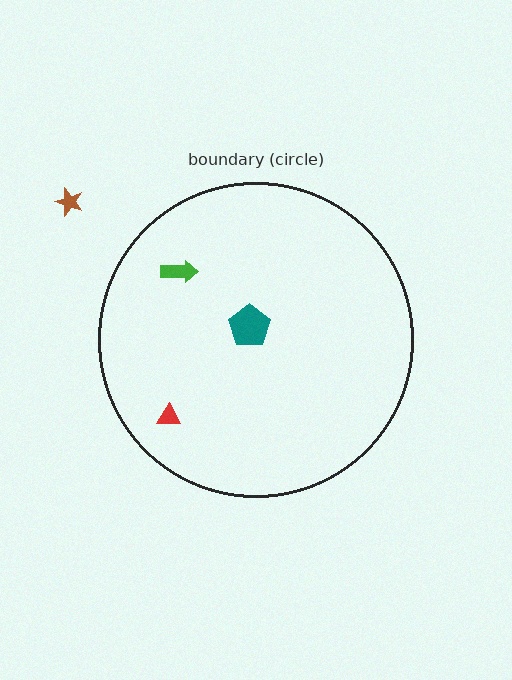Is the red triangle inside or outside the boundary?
Inside.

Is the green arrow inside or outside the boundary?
Inside.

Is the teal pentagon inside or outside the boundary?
Inside.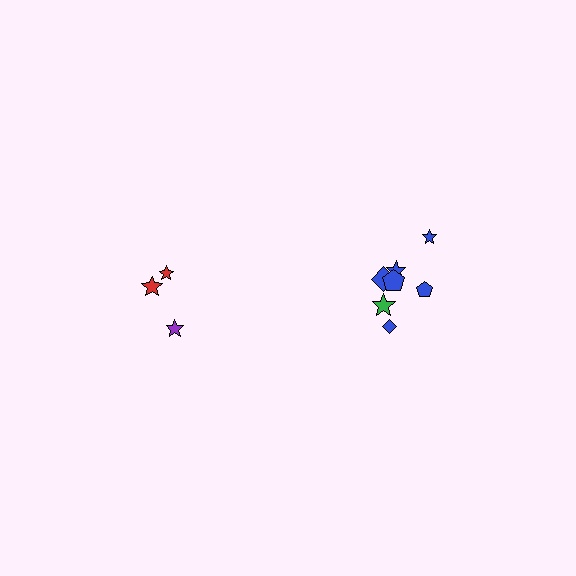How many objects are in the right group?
There are 7 objects.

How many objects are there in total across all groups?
There are 10 objects.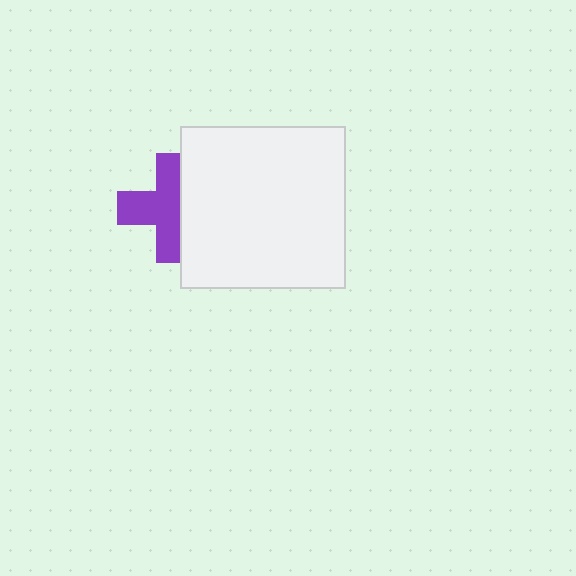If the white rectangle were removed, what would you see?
You would see the complete purple cross.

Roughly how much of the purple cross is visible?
About half of it is visible (roughly 62%).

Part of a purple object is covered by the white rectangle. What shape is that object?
It is a cross.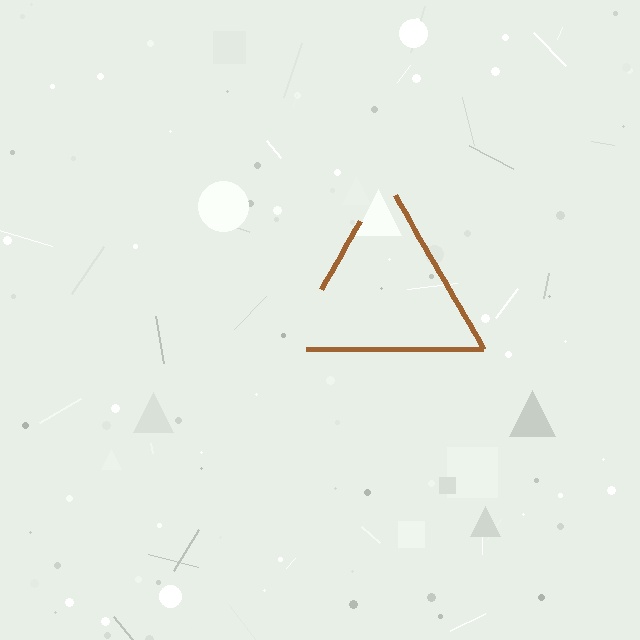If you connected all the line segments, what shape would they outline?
They would outline a triangle.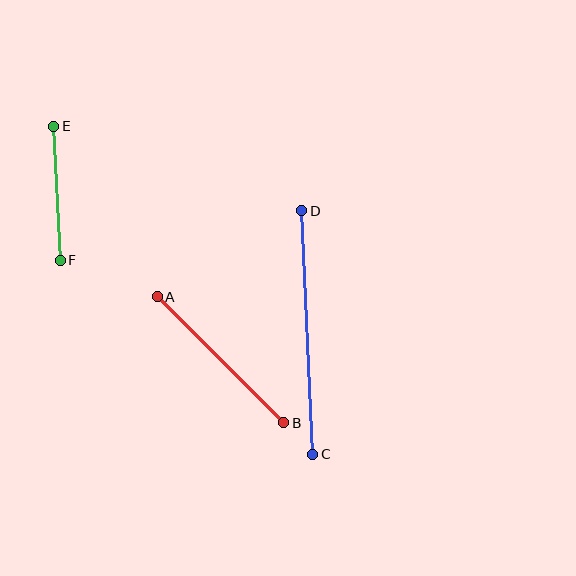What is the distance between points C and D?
The distance is approximately 244 pixels.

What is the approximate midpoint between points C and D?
The midpoint is at approximately (307, 333) pixels.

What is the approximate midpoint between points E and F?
The midpoint is at approximately (57, 193) pixels.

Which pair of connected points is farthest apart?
Points C and D are farthest apart.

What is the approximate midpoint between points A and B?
The midpoint is at approximately (220, 360) pixels.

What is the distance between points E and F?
The distance is approximately 134 pixels.